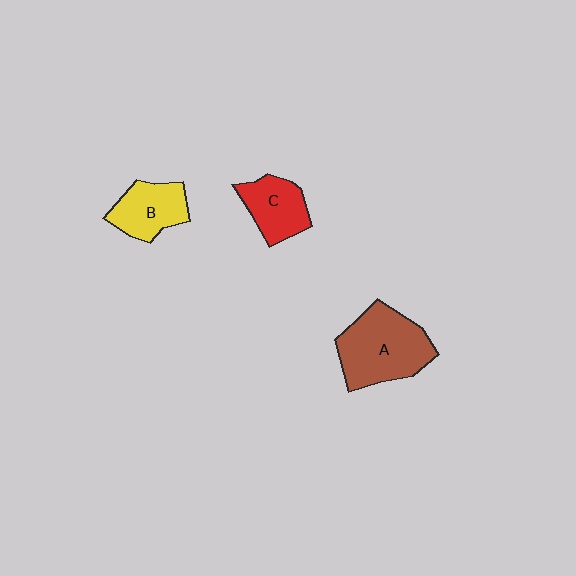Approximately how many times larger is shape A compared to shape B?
Approximately 1.6 times.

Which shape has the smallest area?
Shape C (red).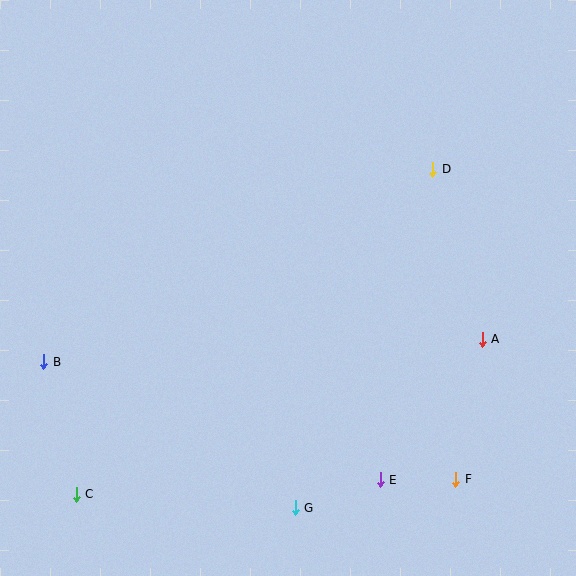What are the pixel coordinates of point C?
Point C is at (76, 494).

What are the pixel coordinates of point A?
Point A is at (482, 339).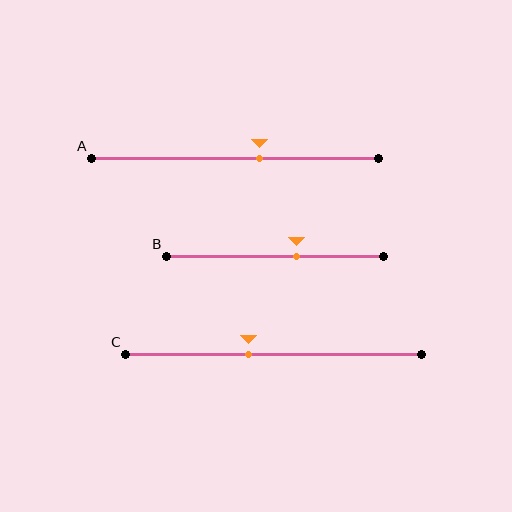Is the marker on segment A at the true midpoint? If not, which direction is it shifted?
No, the marker on segment A is shifted to the right by about 8% of the segment length.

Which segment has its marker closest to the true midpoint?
Segment A has its marker closest to the true midpoint.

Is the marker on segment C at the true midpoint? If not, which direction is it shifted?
No, the marker on segment C is shifted to the left by about 9% of the segment length.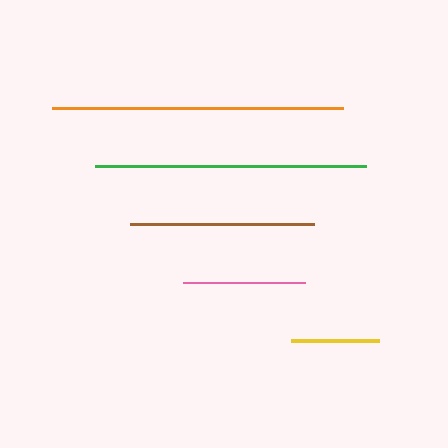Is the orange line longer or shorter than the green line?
The orange line is longer than the green line.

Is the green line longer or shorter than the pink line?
The green line is longer than the pink line.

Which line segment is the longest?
The orange line is the longest at approximately 291 pixels.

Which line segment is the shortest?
The yellow line is the shortest at approximately 88 pixels.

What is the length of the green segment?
The green segment is approximately 271 pixels long.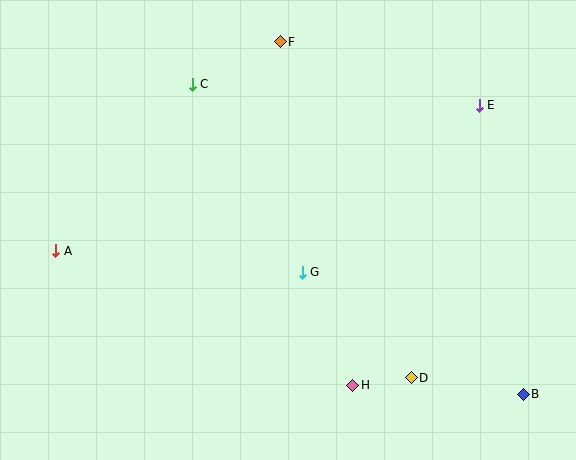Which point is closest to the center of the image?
Point G at (302, 272) is closest to the center.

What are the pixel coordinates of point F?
Point F is at (280, 42).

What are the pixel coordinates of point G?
Point G is at (302, 272).